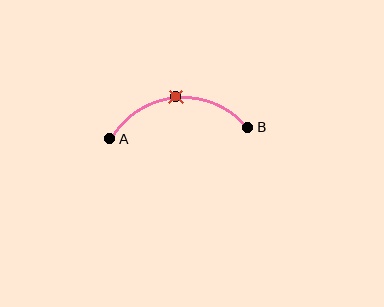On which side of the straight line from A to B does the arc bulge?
The arc bulges above the straight line connecting A and B.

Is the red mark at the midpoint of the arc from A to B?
Yes. The red mark lies on the arc at equal arc-length from both A and B — it is the arc midpoint.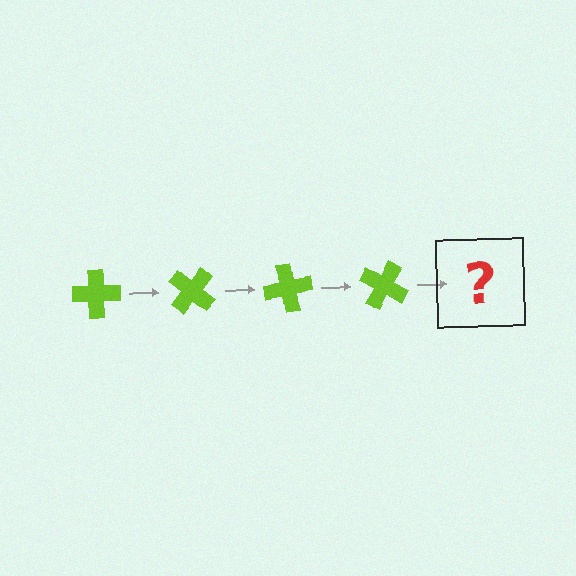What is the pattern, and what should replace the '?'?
The pattern is that the cross rotates 40 degrees each step. The '?' should be a lime cross rotated 160 degrees.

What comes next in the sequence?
The next element should be a lime cross rotated 160 degrees.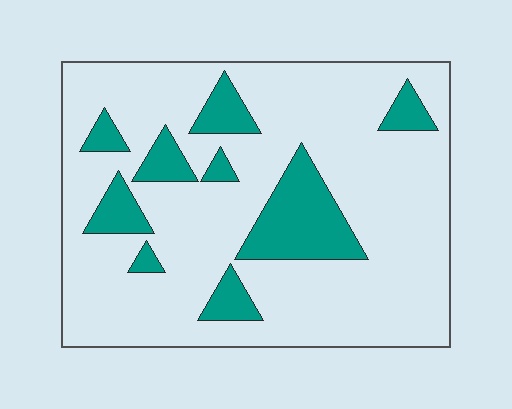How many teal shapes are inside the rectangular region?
9.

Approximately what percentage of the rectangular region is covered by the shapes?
Approximately 20%.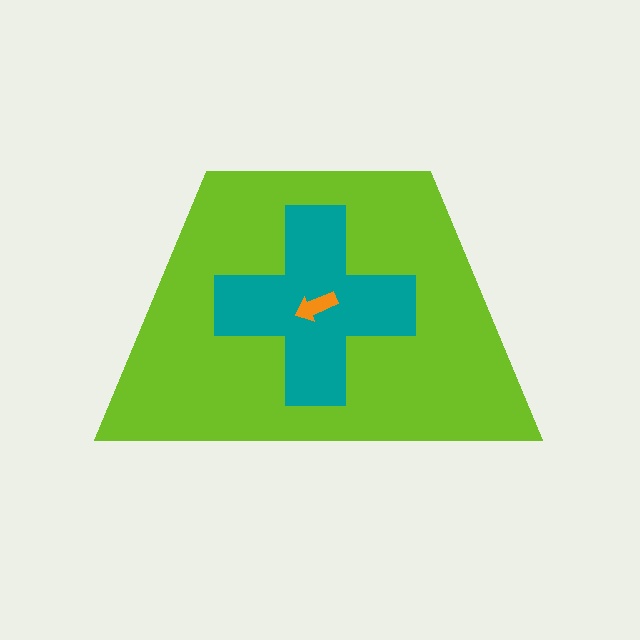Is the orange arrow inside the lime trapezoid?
Yes.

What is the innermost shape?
The orange arrow.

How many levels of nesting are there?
3.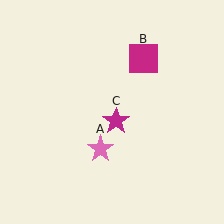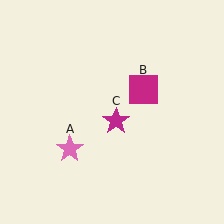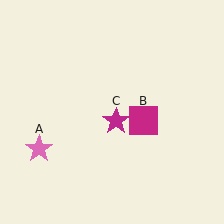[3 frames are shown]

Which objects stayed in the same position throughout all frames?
Magenta star (object C) remained stationary.